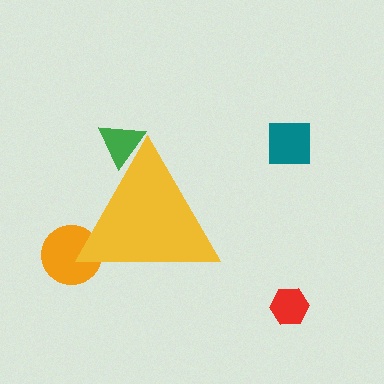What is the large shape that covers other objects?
A yellow triangle.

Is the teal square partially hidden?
No, the teal square is fully visible.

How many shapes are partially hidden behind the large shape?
2 shapes are partially hidden.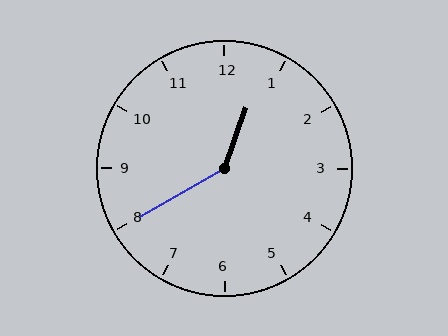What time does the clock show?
12:40.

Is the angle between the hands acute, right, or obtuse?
It is obtuse.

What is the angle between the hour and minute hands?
Approximately 140 degrees.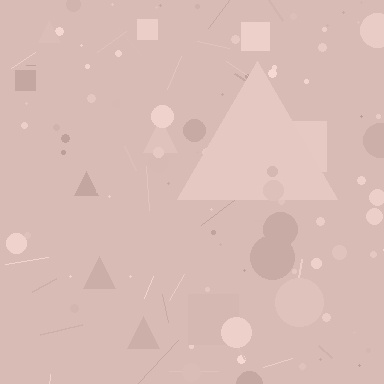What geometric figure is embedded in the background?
A triangle is embedded in the background.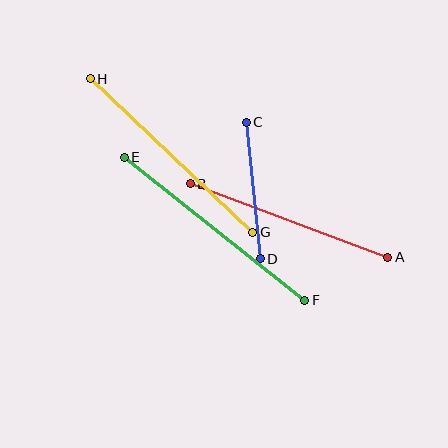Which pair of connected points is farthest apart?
Points E and F are farthest apart.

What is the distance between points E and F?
The distance is approximately 230 pixels.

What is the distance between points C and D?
The distance is approximately 137 pixels.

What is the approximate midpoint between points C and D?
The midpoint is at approximately (253, 191) pixels.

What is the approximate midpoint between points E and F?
The midpoint is at approximately (215, 229) pixels.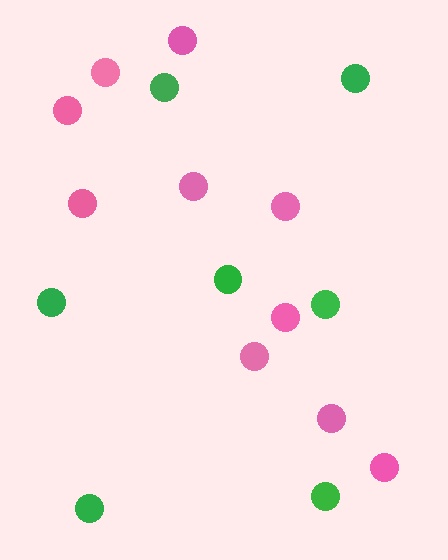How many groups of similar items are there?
There are 2 groups: one group of pink circles (10) and one group of green circles (7).